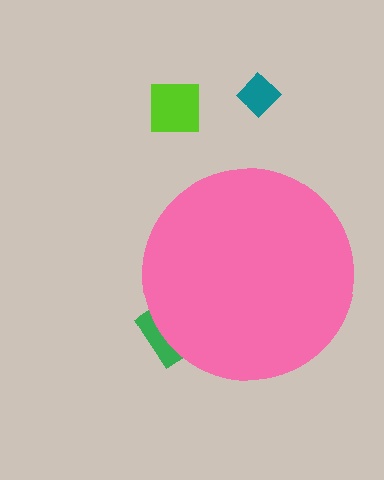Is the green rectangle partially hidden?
Yes, the green rectangle is partially hidden behind the pink circle.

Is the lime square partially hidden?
No, the lime square is fully visible.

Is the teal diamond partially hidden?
No, the teal diamond is fully visible.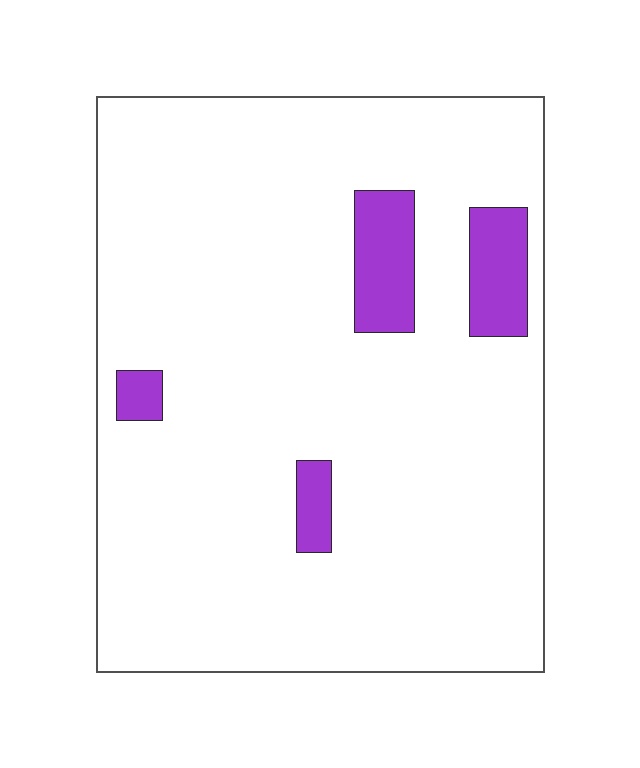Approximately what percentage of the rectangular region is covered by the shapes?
Approximately 10%.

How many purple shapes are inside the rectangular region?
4.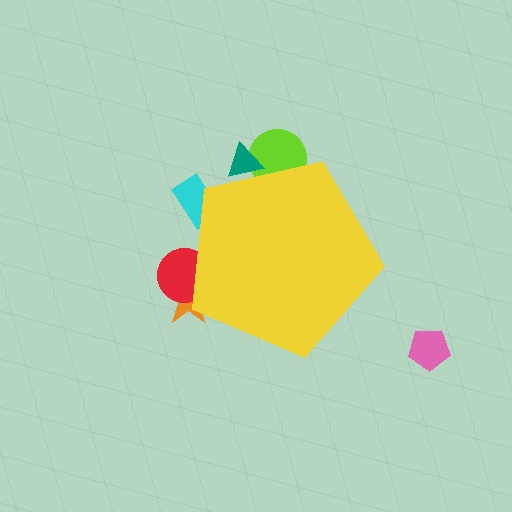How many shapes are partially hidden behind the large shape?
5 shapes are partially hidden.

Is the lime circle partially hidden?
Yes, the lime circle is partially hidden behind the yellow pentagon.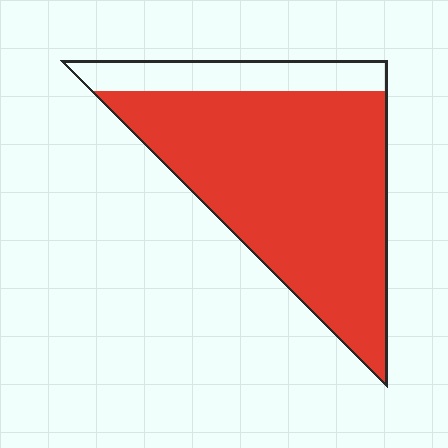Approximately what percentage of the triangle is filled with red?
Approximately 80%.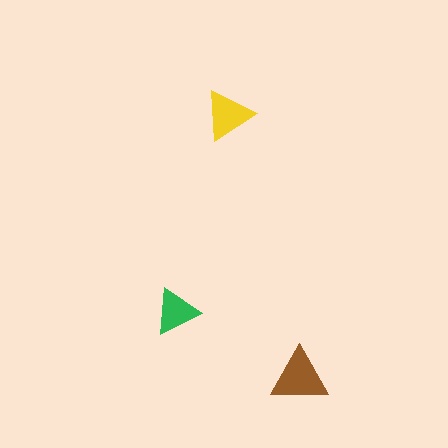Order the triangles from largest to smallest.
the brown one, the yellow one, the green one.